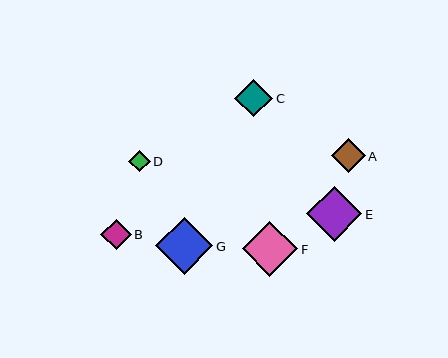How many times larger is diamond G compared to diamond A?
Diamond G is approximately 1.7 times the size of diamond A.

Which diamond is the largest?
Diamond G is the largest with a size of approximately 57 pixels.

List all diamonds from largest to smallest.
From largest to smallest: G, F, E, C, A, B, D.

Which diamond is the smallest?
Diamond D is the smallest with a size of approximately 22 pixels.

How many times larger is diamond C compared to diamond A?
Diamond C is approximately 1.1 times the size of diamond A.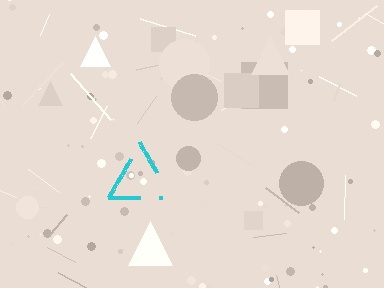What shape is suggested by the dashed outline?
The dashed outline suggests a triangle.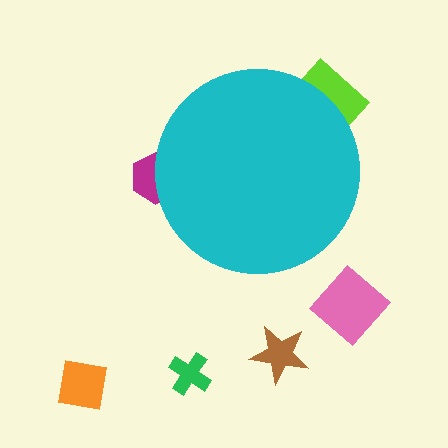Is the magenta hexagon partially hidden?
Yes, the magenta hexagon is partially hidden behind the cyan circle.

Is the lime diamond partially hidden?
Yes, the lime diamond is partially hidden behind the cyan circle.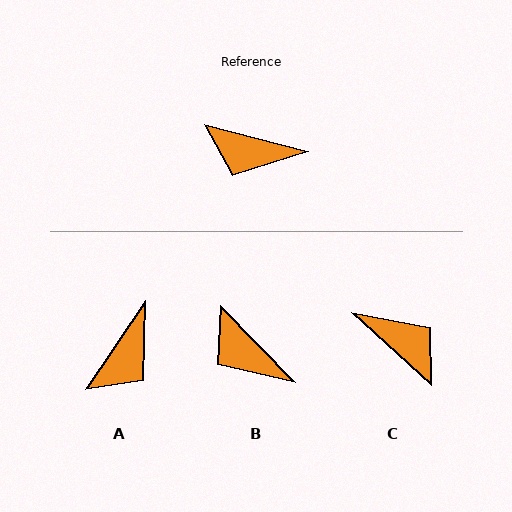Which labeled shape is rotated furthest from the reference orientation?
C, about 152 degrees away.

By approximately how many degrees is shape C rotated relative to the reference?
Approximately 152 degrees counter-clockwise.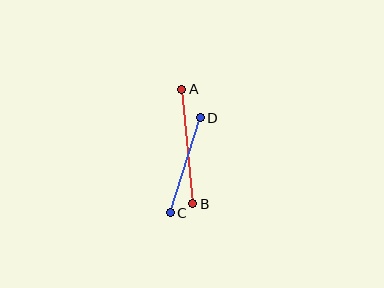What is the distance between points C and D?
The distance is approximately 100 pixels.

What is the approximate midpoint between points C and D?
The midpoint is at approximately (185, 165) pixels.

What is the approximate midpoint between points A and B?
The midpoint is at approximately (187, 146) pixels.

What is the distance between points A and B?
The distance is approximately 115 pixels.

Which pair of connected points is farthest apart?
Points A and B are farthest apart.